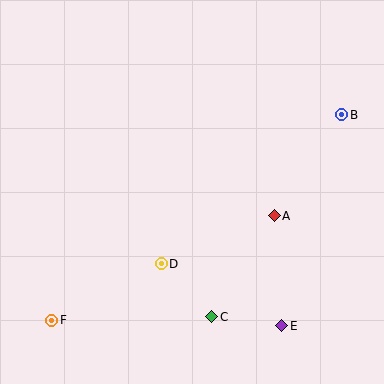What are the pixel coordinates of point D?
Point D is at (161, 264).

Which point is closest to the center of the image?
Point D at (161, 264) is closest to the center.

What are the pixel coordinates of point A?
Point A is at (274, 216).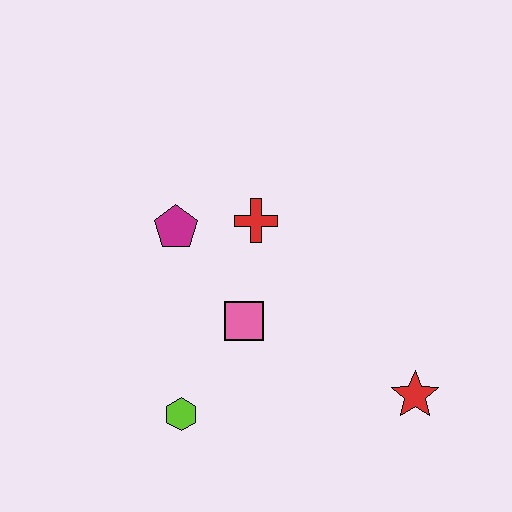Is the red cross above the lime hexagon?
Yes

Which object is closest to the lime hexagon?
The pink square is closest to the lime hexagon.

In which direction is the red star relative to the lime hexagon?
The red star is to the right of the lime hexagon.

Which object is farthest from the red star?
The magenta pentagon is farthest from the red star.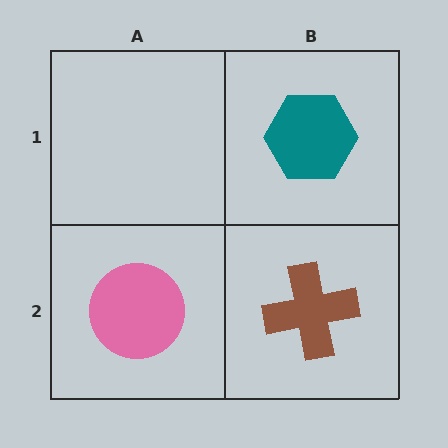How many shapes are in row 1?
1 shape.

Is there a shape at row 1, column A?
No, that cell is empty.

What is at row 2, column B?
A brown cross.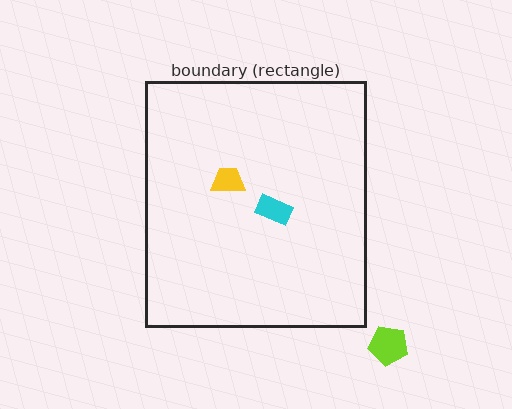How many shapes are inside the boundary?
2 inside, 1 outside.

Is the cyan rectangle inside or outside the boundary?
Inside.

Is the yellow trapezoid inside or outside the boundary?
Inside.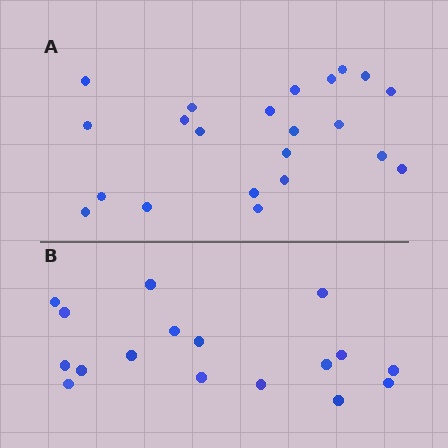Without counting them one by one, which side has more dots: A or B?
Region A (the top region) has more dots.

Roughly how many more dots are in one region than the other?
Region A has about 5 more dots than region B.